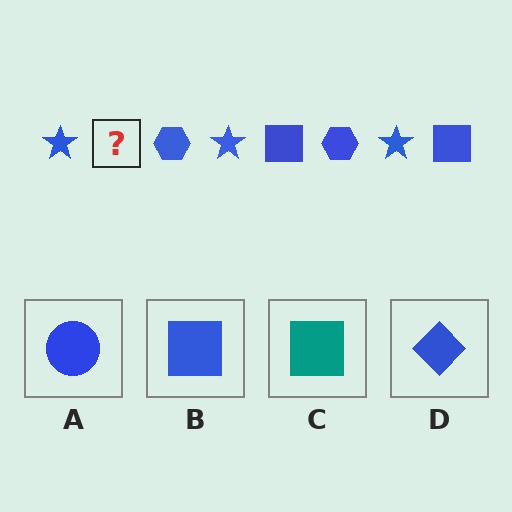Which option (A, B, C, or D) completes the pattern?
B.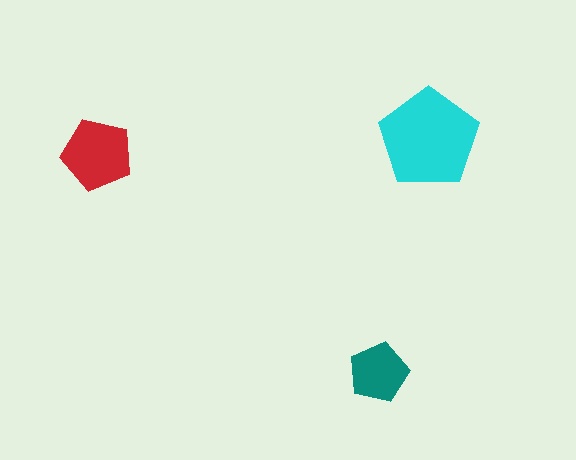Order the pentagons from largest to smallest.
the cyan one, the red one, the teal one.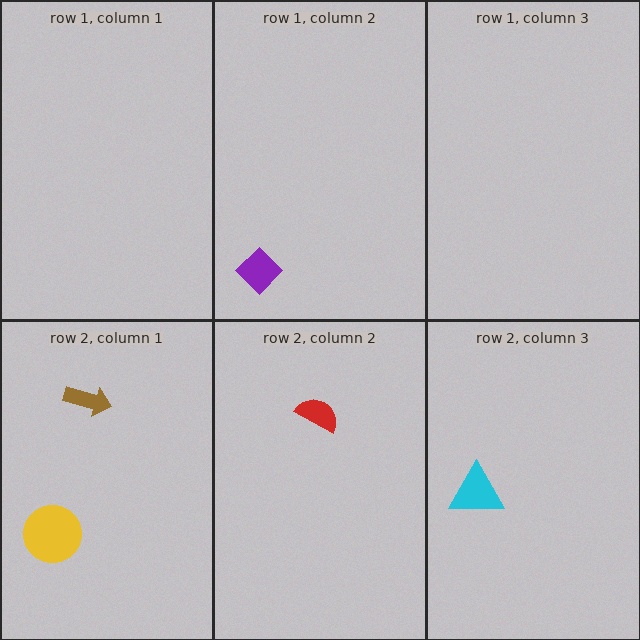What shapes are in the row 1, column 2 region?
The purple diamond.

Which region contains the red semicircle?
The row 2, column 2 region.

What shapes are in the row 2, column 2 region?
The red semicircle.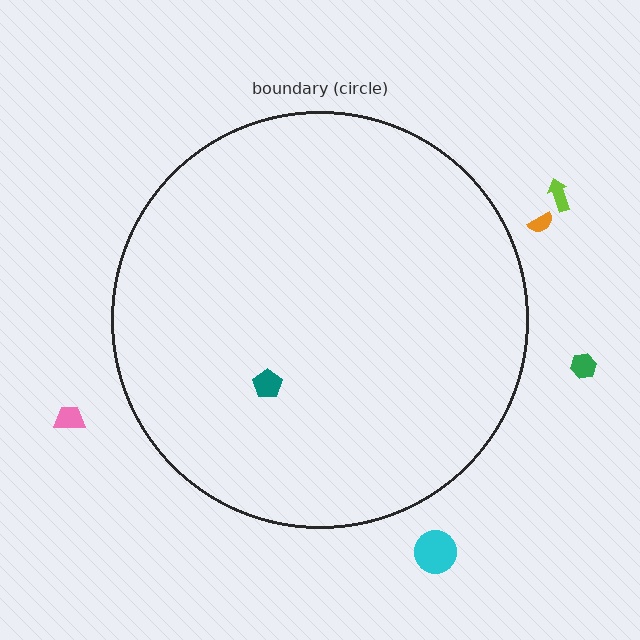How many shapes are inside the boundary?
1 inside, 5 outside.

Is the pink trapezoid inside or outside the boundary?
Outside.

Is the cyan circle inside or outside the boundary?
Outside.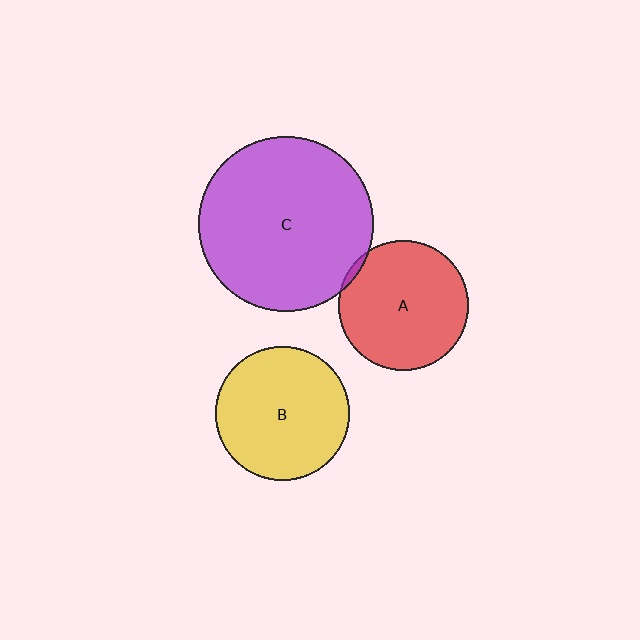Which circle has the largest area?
Circle C (purple).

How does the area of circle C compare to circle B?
Approximately 1.7 times.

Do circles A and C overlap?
Yes.